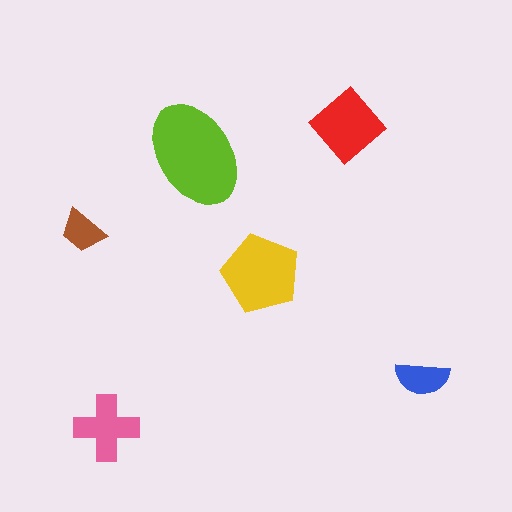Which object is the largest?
The lime ellipse.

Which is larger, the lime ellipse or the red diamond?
The lime ellipse.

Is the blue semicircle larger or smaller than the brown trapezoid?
Larger.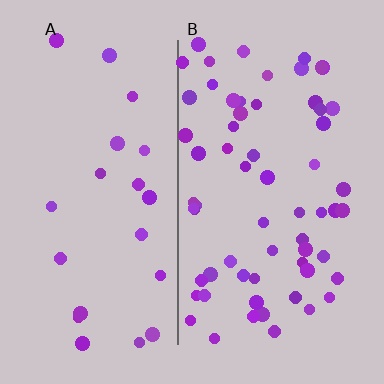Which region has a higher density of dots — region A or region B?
B (the right).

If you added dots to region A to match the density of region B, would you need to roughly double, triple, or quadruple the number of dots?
Approximately triple.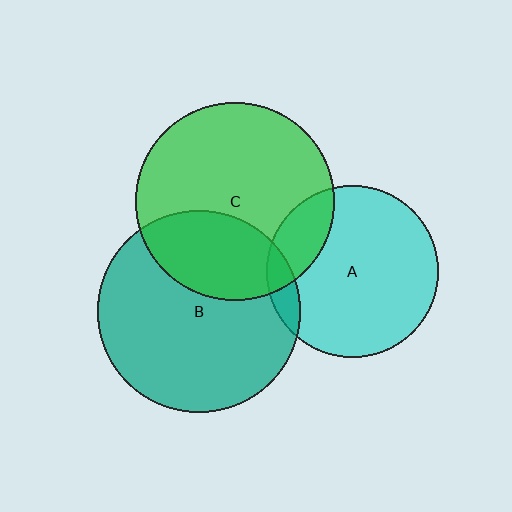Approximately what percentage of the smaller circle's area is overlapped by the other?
Approximately 20%.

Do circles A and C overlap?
Yes.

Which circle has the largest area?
Circle B (teal).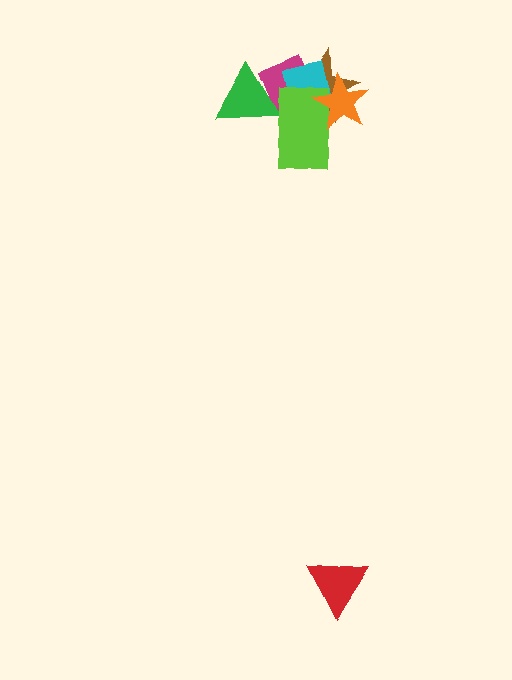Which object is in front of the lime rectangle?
The orange star is in front of the lime rectangle.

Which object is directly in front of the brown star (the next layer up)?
The magenta diamond is directly in front of the brown star.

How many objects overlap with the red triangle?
0 objects overlap with the red triangle.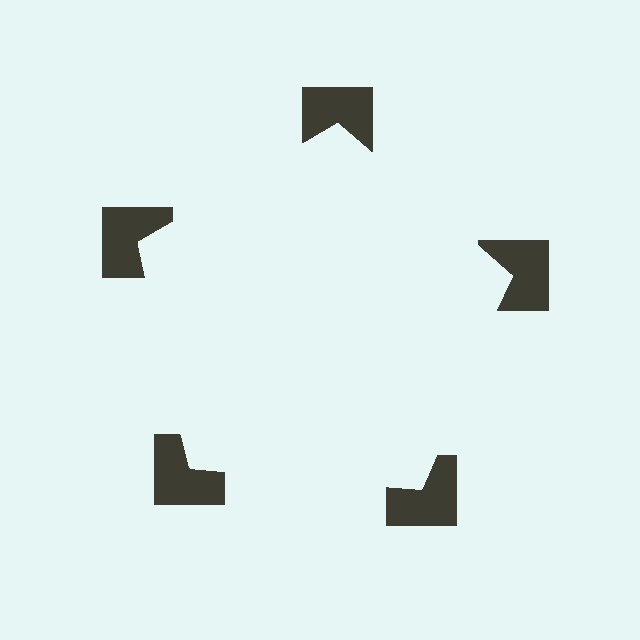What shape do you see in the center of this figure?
An illusory pentagon — its edges are inferred from the aligned wedge cuts in the notched squares, not physically drawn.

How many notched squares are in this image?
There are 5 — one at each vertex of the illusory pentagon.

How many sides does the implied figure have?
5 sides.